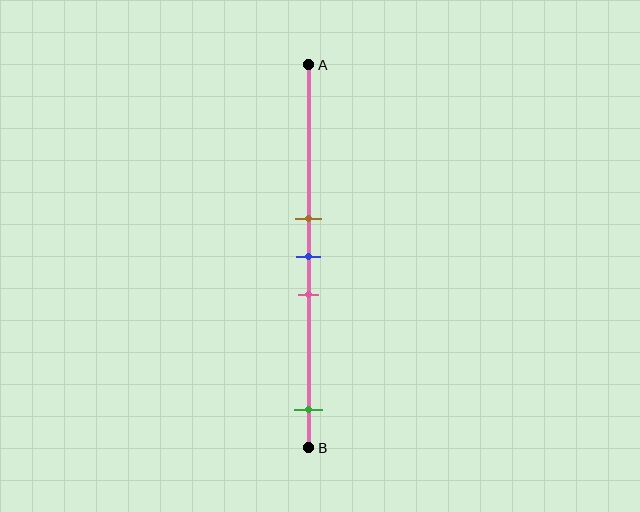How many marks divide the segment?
There are 4 marks dividing the segment.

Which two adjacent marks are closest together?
The brown and blue marks are the closest adjacent pair.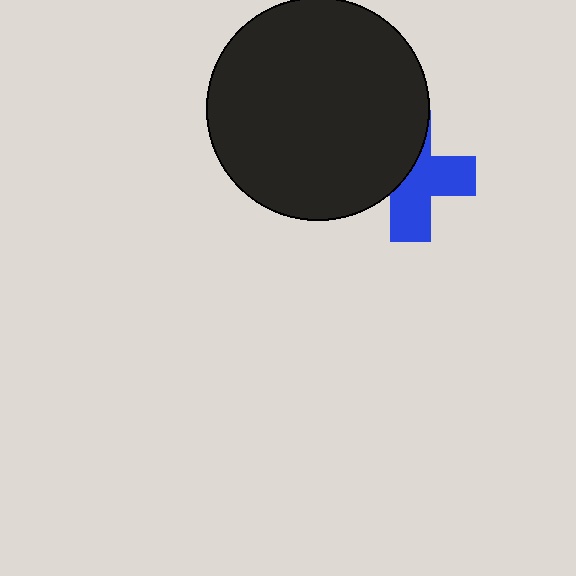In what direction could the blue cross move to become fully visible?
The blue cross could move right. That would shift it out from behind the black circle entirely.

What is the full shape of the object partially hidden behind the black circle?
The partially hidden object is a blue cross.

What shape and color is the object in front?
The object in front is a black circle.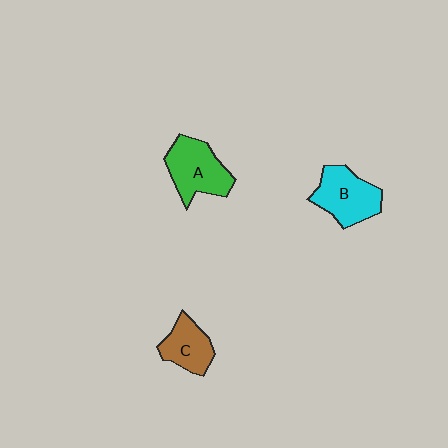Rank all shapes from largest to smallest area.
From largest to smallest: A (green), B (cyan), C (brown).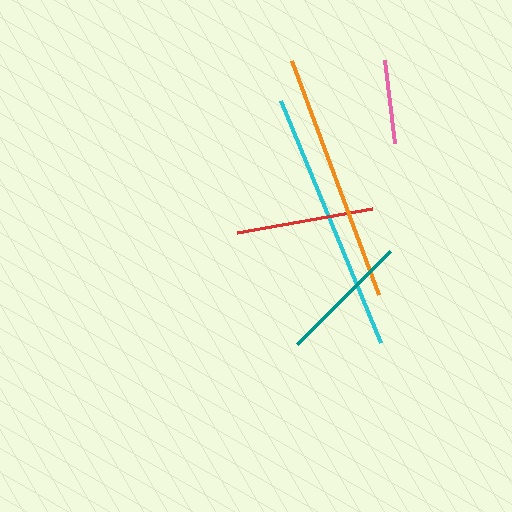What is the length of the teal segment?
The teal segment is approximately 131 pixels long.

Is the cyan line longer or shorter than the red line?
The cyan line is longer than the red line.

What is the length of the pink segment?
The pink segment is approximately 83 pixels long.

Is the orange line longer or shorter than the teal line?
The orange line is longer than the teal line.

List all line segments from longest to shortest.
From longest to shortest: cyan, orange, red, teal, pink.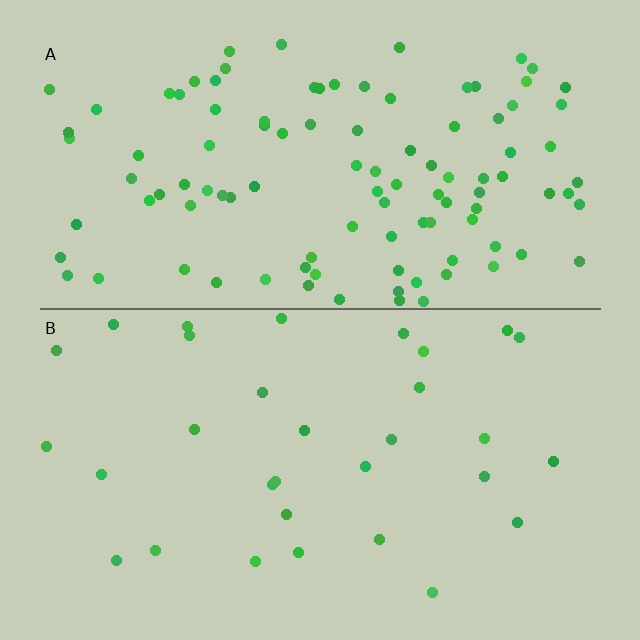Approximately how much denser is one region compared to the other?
Approximately 3.3× — region A over region B.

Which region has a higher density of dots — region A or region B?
A (the top).